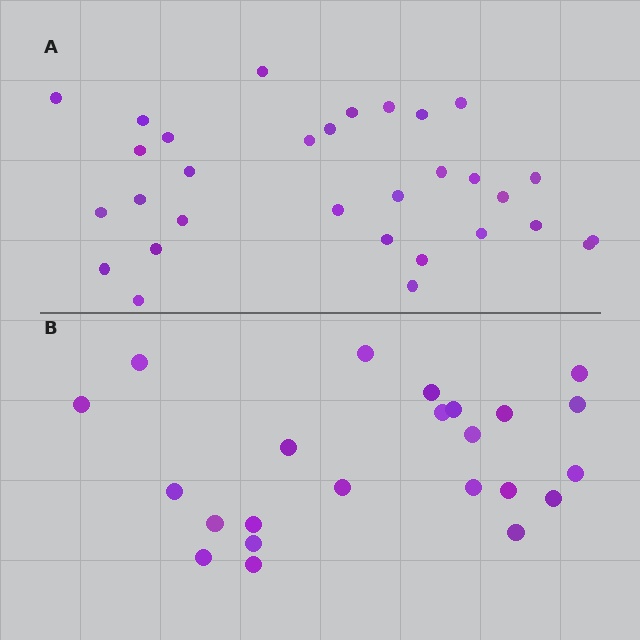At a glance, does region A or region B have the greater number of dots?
Region A (the top region) has more dots.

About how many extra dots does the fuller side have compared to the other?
Region A has roughly 8 or so more dots than region B.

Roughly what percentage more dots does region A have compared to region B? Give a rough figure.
About 35% more.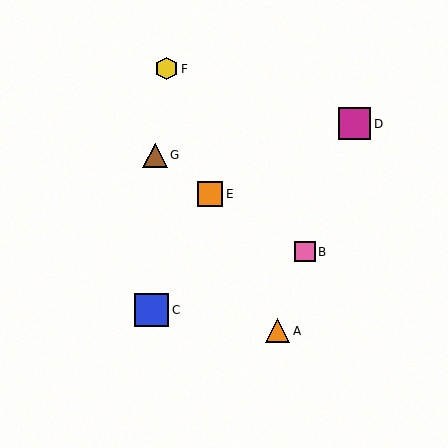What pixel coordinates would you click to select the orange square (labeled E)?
Click at (210, 194) to select the orange square E.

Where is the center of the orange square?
The center of the orange square is at (210, 194).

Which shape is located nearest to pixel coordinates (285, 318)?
The orange triangle (labeled A) at (278, 331) is nearest to that location.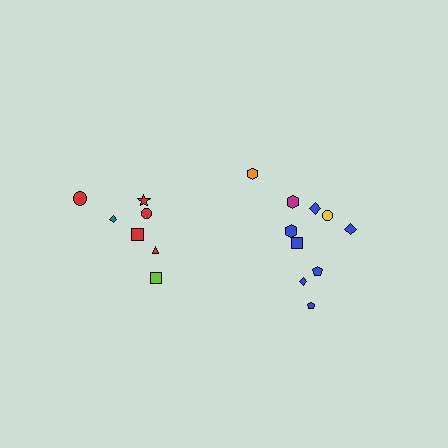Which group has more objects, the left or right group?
The right group.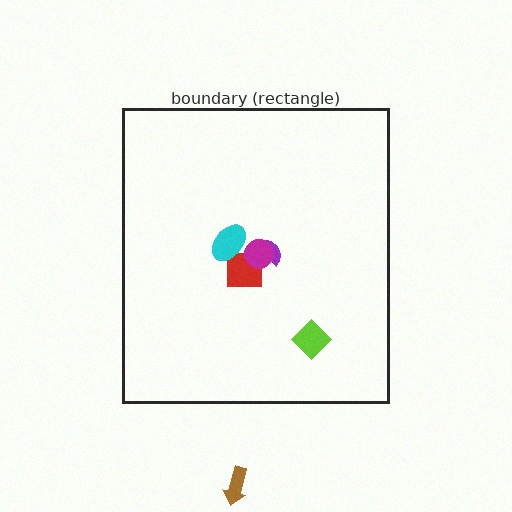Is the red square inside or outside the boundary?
Inside.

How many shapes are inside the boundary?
5 inside, 1 outside.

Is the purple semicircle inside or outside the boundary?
Inside.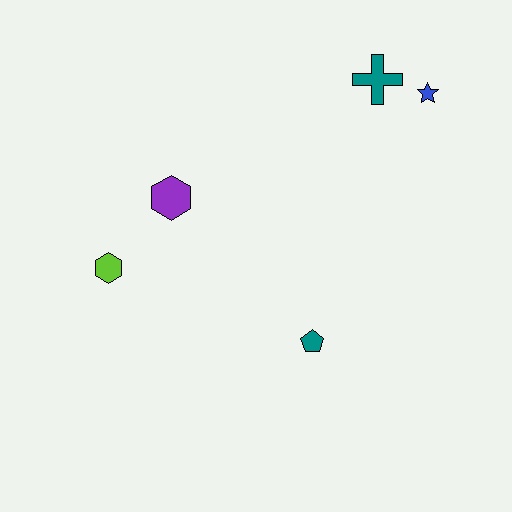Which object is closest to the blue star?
The teal cross is closest to the blue star.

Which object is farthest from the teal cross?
The lime hexagon is farthest from the teal cross.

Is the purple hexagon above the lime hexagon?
Yes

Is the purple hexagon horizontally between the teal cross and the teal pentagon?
No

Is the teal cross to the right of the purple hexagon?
Yes